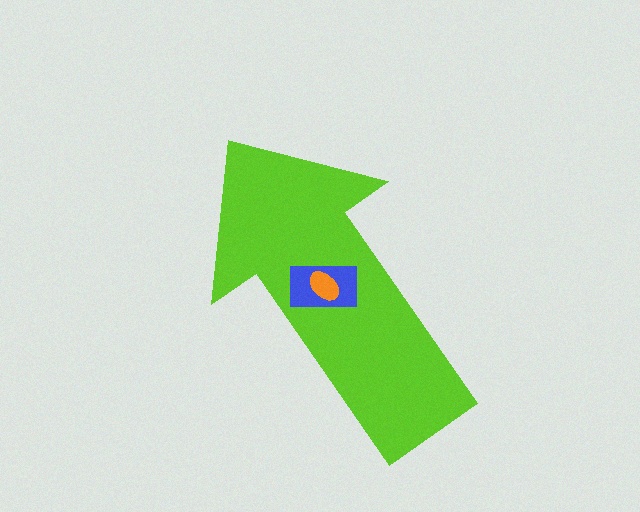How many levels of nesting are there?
3.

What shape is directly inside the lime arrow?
The blue rectangle.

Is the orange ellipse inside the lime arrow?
Yes.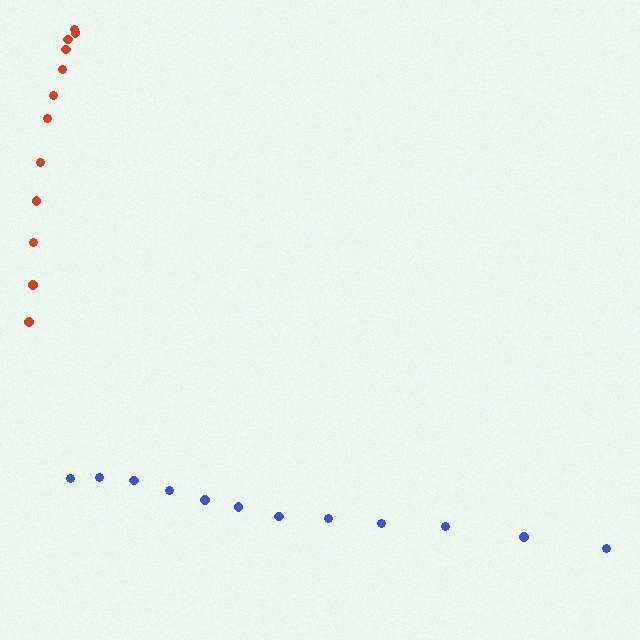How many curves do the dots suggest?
There are 2 distinct paths.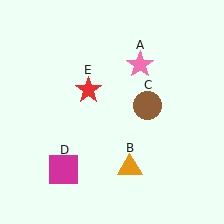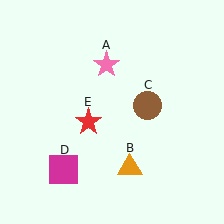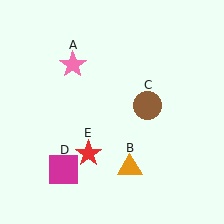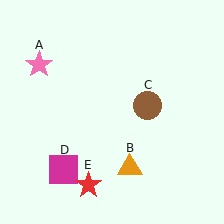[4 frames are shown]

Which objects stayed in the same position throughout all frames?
Orange triangle (object B) and brown circle (object C) and magenta square (object D) remained stationary.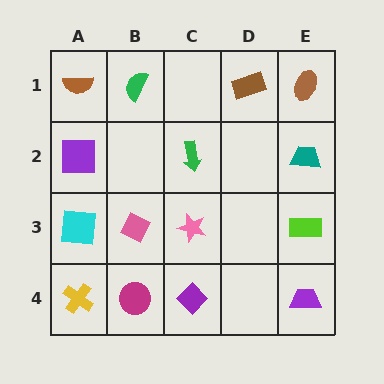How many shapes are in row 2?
3 shapes.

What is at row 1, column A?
A brown semicircle.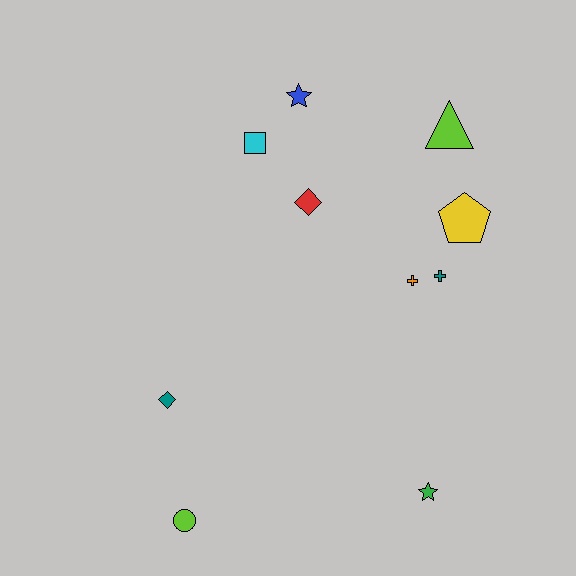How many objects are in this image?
There are 10 objects.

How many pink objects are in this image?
There are no pink objects.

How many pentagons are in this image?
There is 1 pentagon.